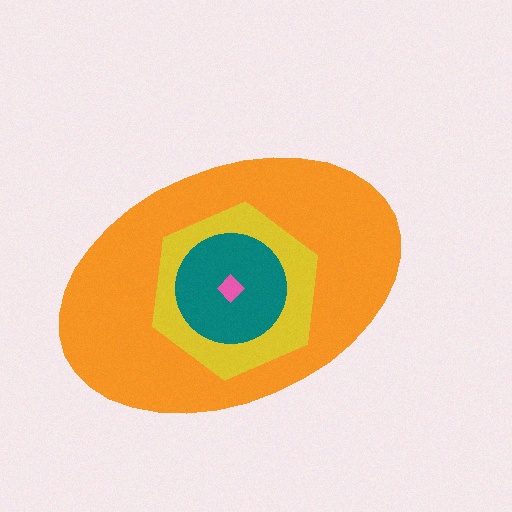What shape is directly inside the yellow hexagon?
The teal circle.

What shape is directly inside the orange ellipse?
The yellow hexagon.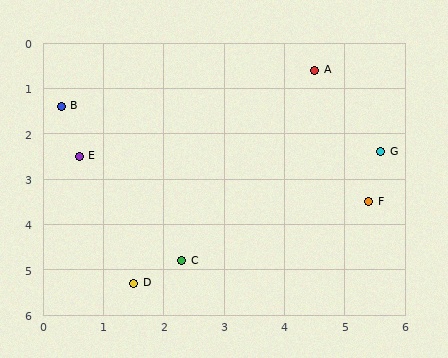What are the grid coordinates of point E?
Point E is at approximately (0.6, 2.5).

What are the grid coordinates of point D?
Point D is at approximately (1.5, 5.3).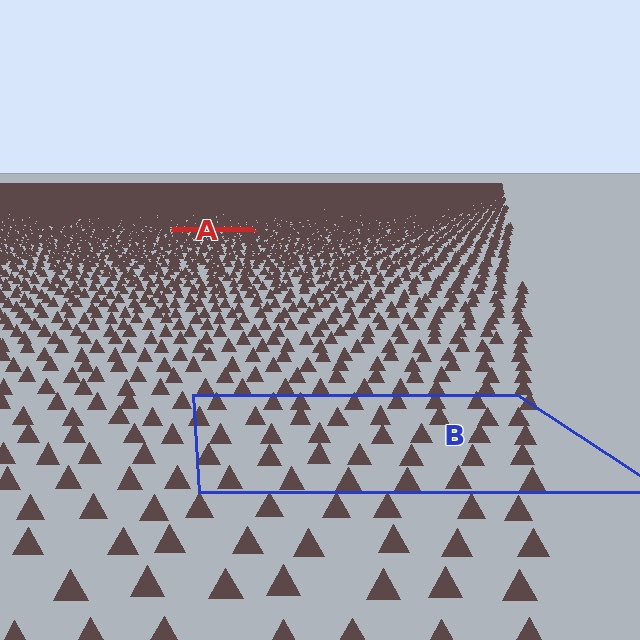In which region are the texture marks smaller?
The texture marks are smaller in region A, because it is farther away.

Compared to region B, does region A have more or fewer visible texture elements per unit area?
Region A has more texture elements per unit area — they are packed more densely because it is farther away.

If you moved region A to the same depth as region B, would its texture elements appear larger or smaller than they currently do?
They would appear larger. At a closer depth, the same texture elements are projected at a bigger on-screen size.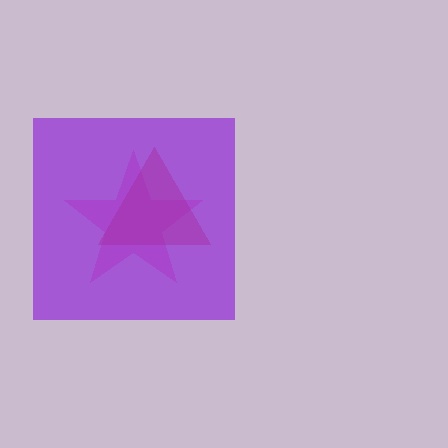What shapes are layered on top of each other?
The layered shapes are: a pink star, a red triangle, a purple square.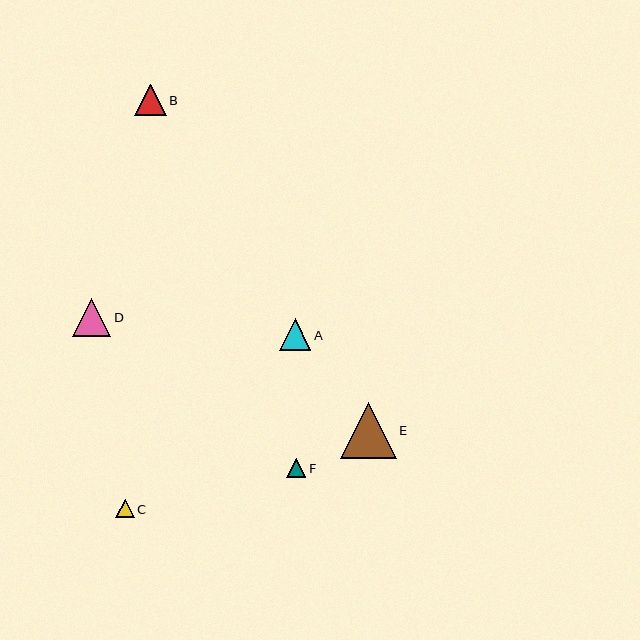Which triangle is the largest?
Triangle E is the largest with a size of approximately 56 pixels.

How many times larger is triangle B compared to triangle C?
Triangle B is approximately 1.7 times the size of triangle C.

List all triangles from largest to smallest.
From largest to smallest: E, D, B, A, F, C.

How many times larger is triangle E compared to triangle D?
Triangle E is approximately 1.5 times the size of triangle D.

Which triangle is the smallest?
Triangle C is the smallest with a size of approximately 19 pixels.